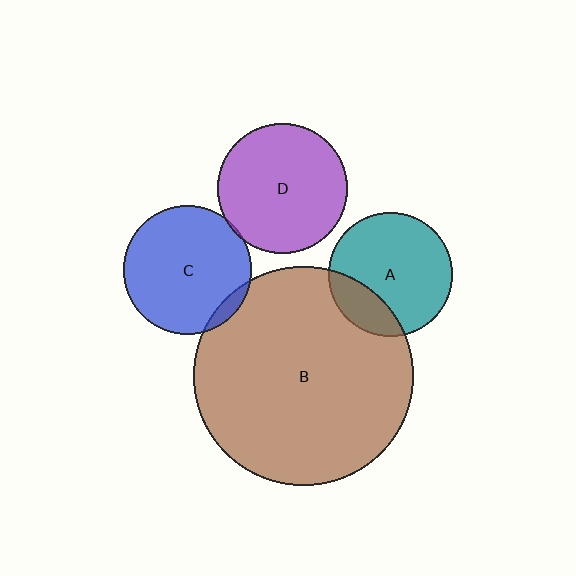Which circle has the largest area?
Circle B (brown).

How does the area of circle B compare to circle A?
Approximately 3.1 times.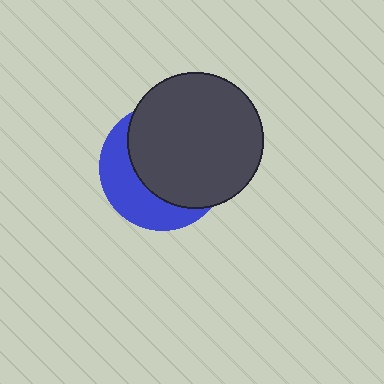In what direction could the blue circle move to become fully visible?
The blue circle could move toward the lower-left. That would shift it out from behind the dark gray circle entirely.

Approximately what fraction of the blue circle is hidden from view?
Roughly 64% of the blue circle is hidden behind the dark gray circle.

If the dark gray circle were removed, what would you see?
You would see the complete blue circle.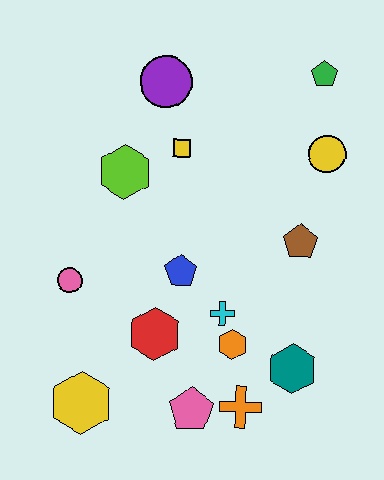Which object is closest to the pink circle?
The red hexagon is closest to the pink circle.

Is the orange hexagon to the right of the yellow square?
Yes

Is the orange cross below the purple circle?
Yes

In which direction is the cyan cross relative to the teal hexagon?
The cyan cross is to the left of the teal hexagon.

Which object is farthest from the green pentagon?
The yellow hexagon is farthest from the green pentagon.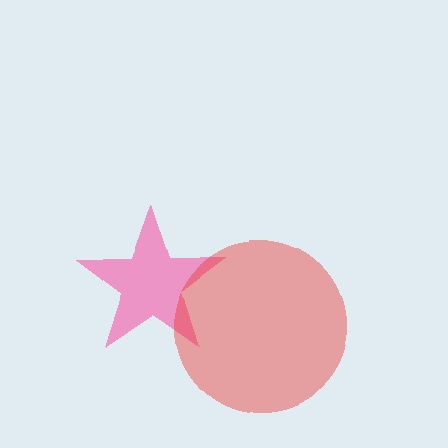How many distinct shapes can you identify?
There are 2 distinct shapes: a pink star, a red circle.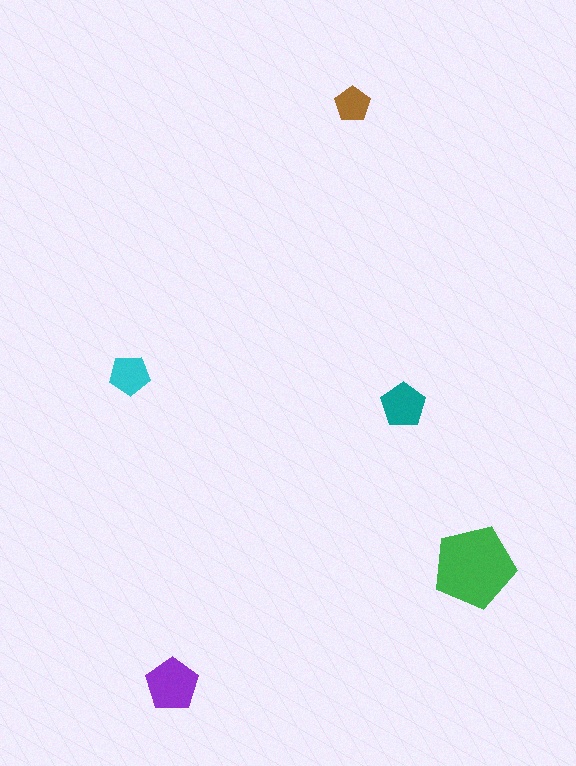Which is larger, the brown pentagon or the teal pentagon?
The teal one.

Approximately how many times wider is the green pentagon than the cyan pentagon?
About 2 times wider.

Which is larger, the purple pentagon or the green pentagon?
The green one.